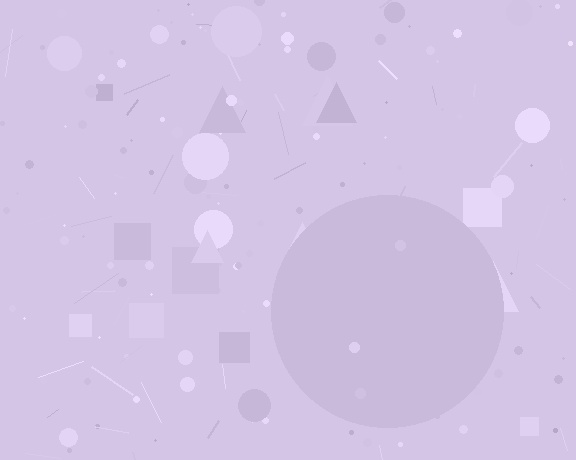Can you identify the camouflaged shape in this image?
The camouflaged shape is a circle.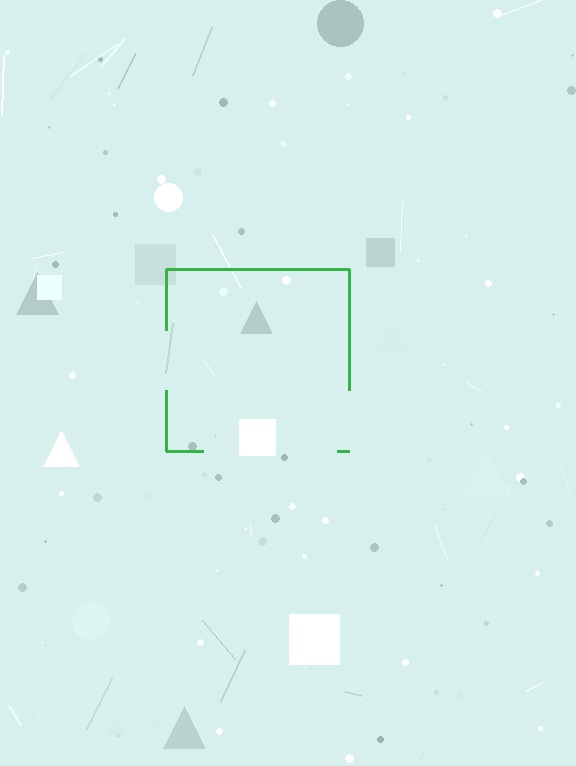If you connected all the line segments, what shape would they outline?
They would outline a square.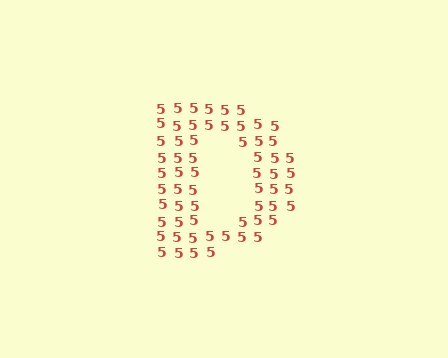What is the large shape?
The large shape is the letter D.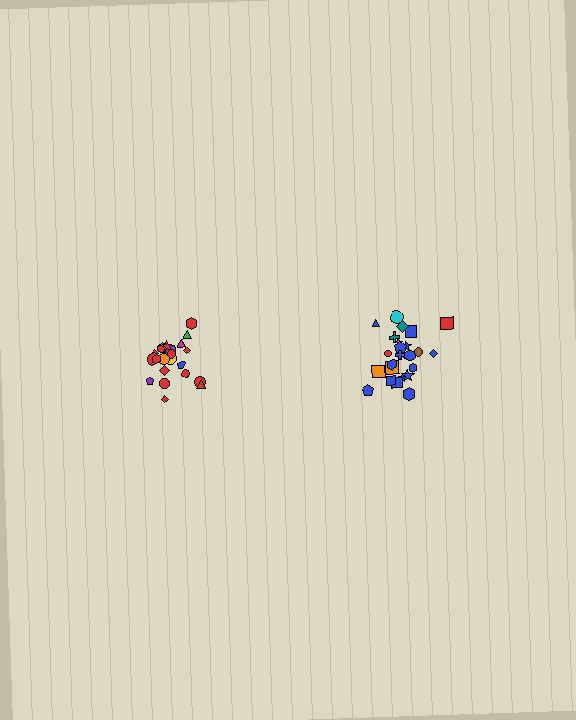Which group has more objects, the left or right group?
The right group.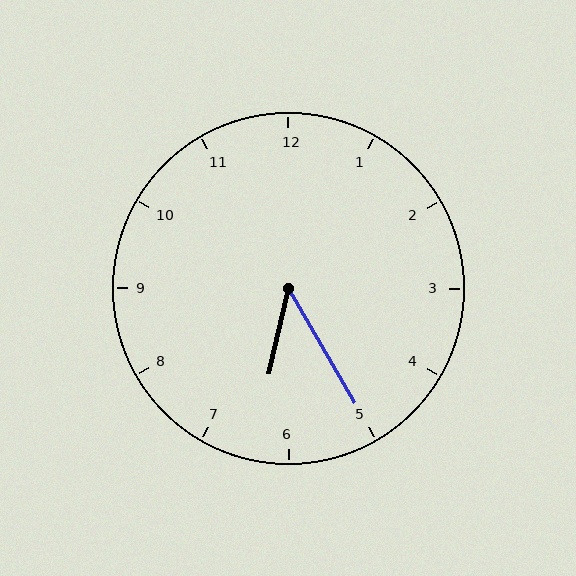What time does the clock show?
6:25.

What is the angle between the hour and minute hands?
Approximately 42 degrees.